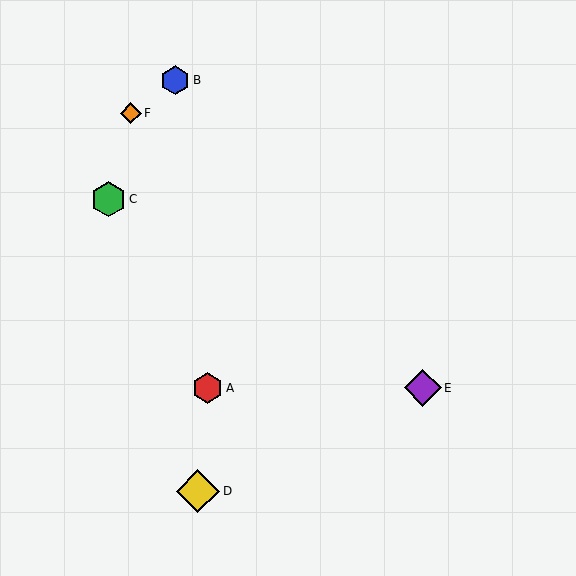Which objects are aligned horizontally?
Objects A, E are aligned horizontally.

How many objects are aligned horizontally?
2 objects (A, E) are aligned horizontally.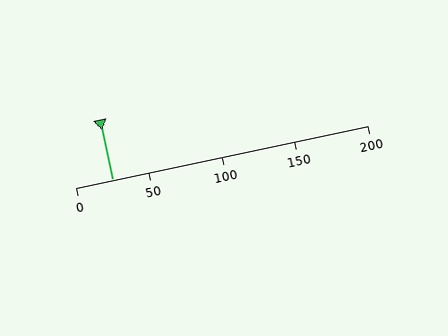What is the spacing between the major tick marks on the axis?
The major ticks are spaced 50 apart.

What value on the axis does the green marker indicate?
The marker indicates approximately 25.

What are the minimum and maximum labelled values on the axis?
The axis runs from 0 to 200.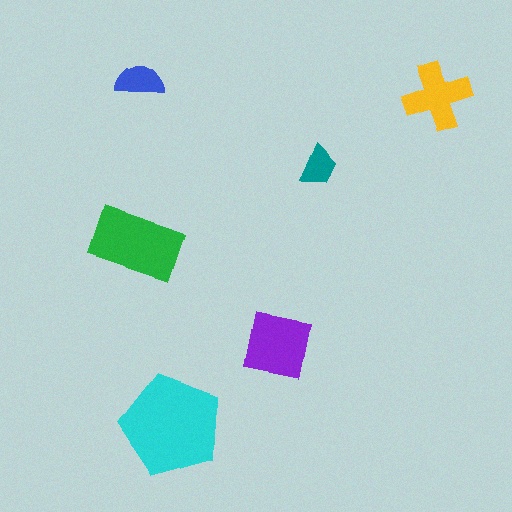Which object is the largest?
The cyan pentagon.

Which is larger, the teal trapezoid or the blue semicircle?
The blue semicircle.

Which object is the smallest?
The teal trapezoid.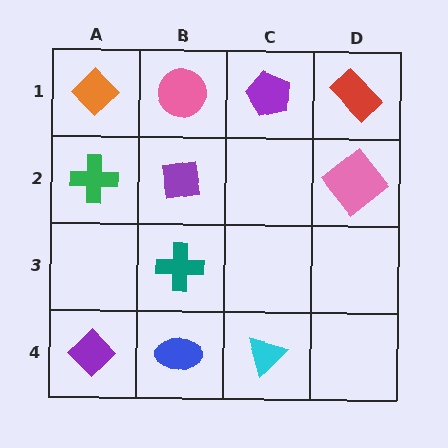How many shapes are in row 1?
4 shapes.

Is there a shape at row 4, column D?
No, that cell is empty.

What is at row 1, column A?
An orange diamond.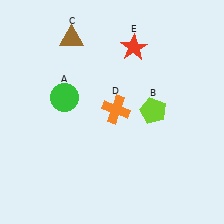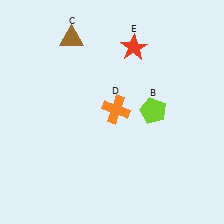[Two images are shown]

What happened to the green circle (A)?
The green circle (A) was removed in Image 2. It was in the top-left area of Image 1.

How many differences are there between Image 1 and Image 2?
There is 1 difference between the two images.